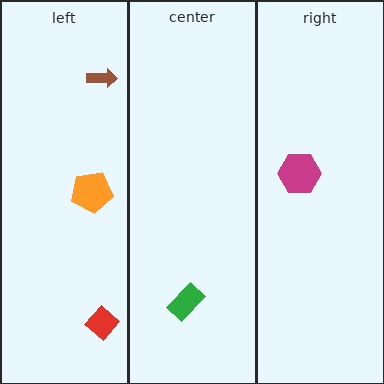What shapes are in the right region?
The magenta hexagon.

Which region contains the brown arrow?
The left region.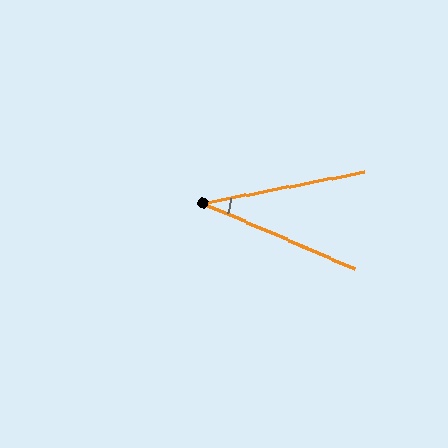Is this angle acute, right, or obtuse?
It is acute.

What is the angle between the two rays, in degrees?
Approximately 34 degrees.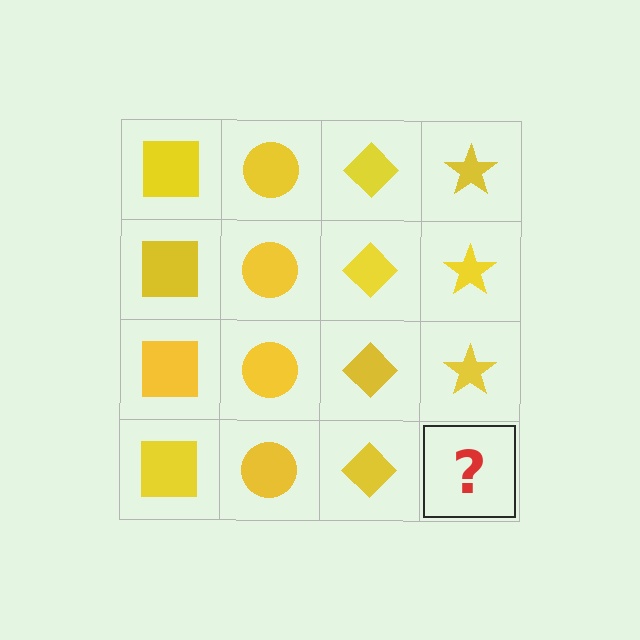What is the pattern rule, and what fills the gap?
The rule is that each column has a consistent shape. The gap should be filled with a yellow star.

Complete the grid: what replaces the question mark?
The question mark should be replaced with a yellow star.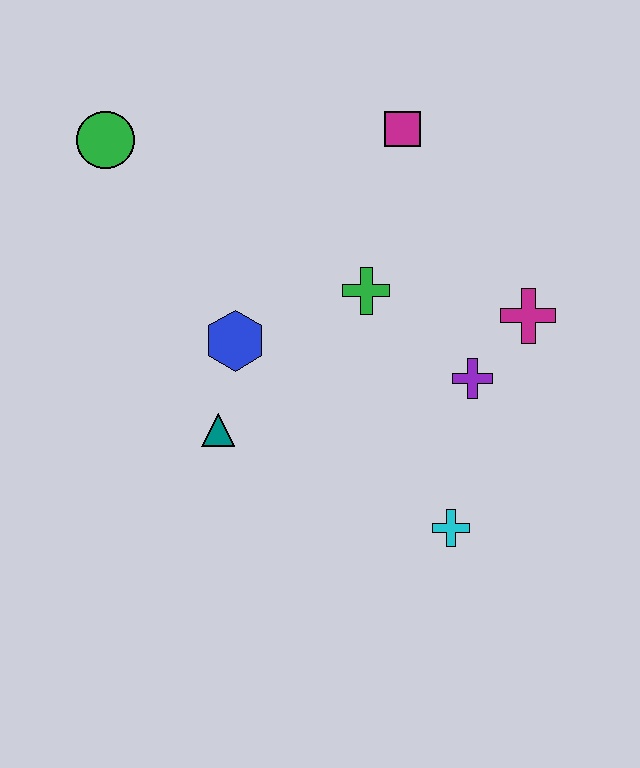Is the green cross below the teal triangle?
No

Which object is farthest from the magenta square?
The cyan cross is farthest from the magenta square.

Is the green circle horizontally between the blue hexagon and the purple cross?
No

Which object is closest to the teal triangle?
The blue hexagon is closest to the teal triangle.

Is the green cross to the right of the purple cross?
No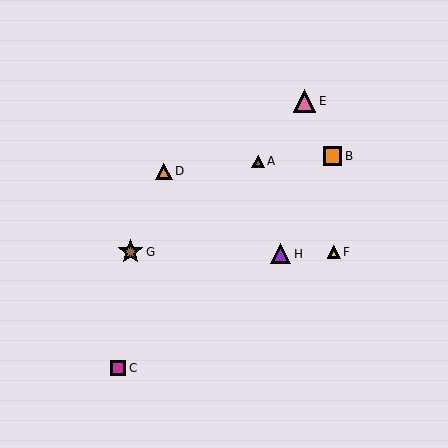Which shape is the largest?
The brown star (labeled G) is the largest.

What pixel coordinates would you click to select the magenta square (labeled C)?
Click at (118, 368) to select the magenta square C.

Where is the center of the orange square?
The center of the orange square is at (332, 156).